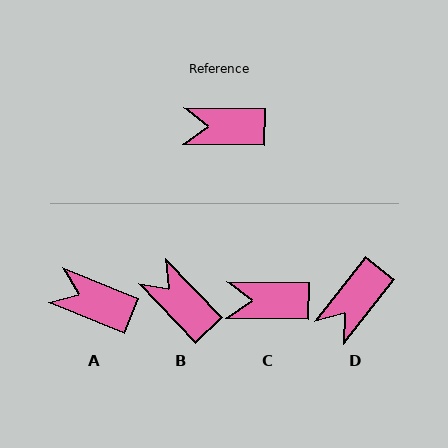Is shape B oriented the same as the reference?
No, it is off by about 45 degrees.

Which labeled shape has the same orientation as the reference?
C.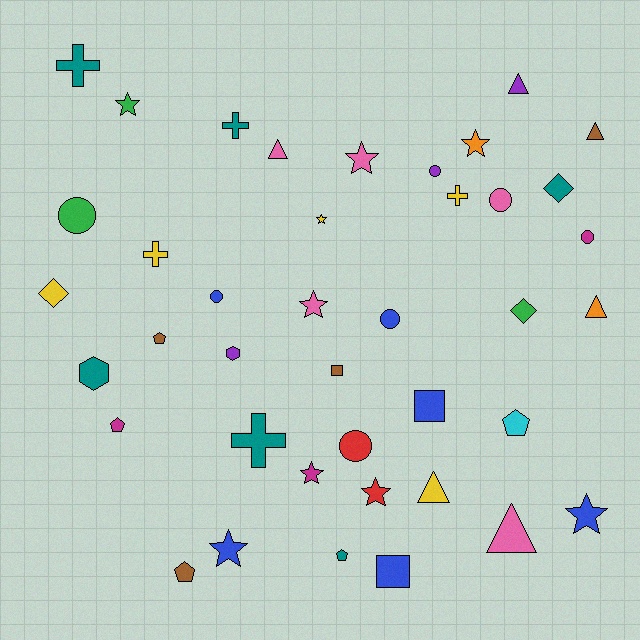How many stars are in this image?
There are 9 stars.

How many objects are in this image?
There are 40 objects.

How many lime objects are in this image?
There are no lime objects.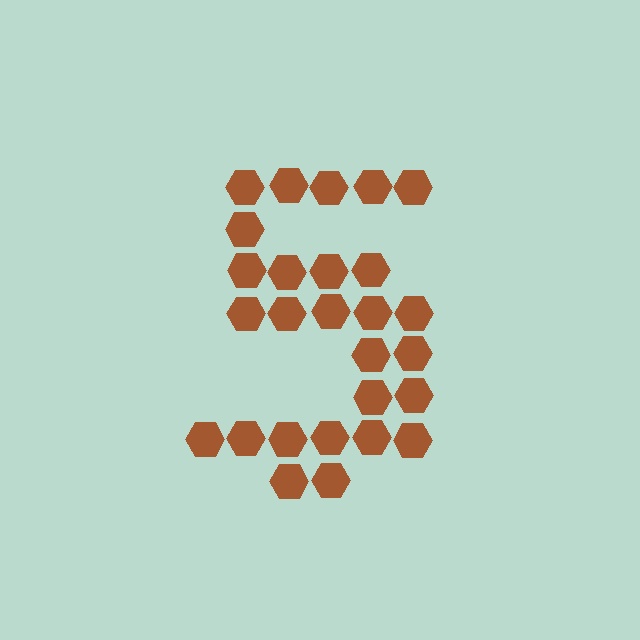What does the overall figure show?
The overall figure shows the digit 5.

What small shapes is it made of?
It is made of small hexagons.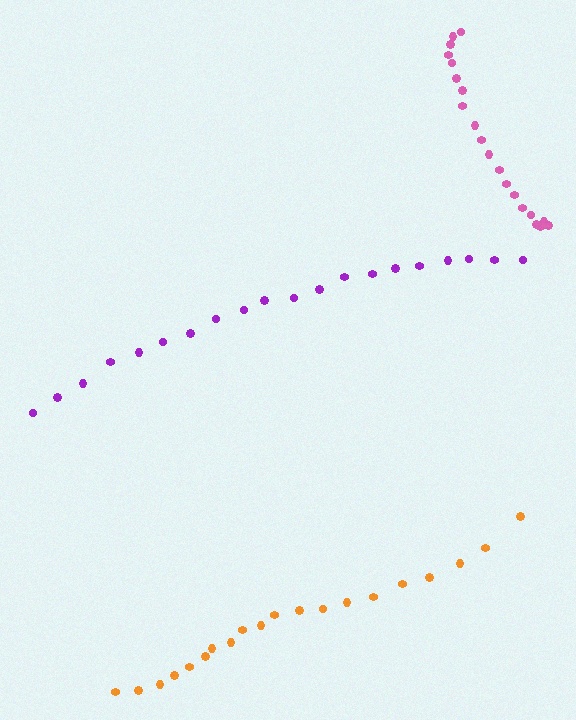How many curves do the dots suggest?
There are 3 distinct paths.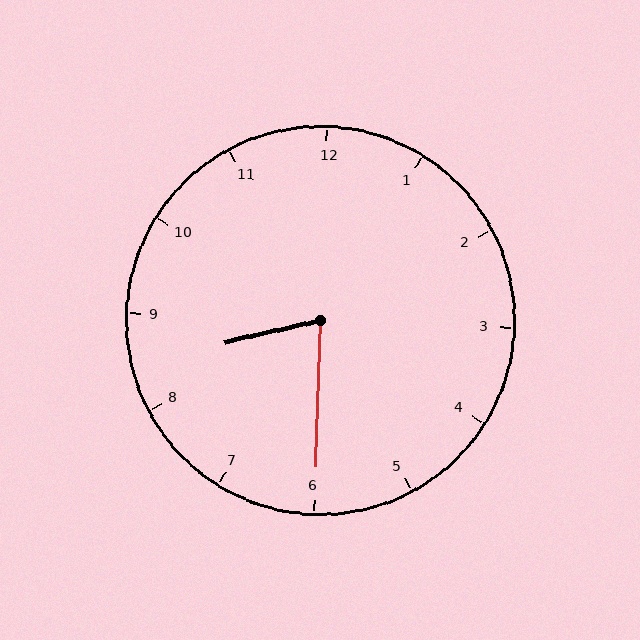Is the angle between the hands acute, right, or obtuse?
It is acute.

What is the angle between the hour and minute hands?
Approximately 75 degrees.